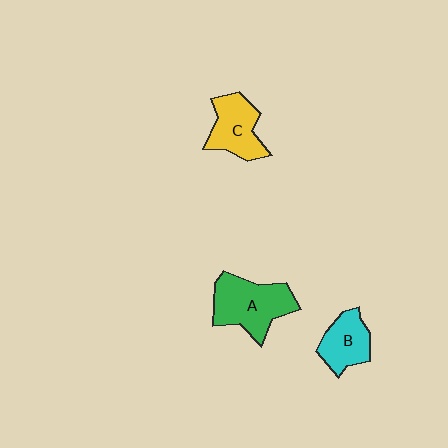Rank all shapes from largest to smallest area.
From largest to smallest: A (green), C (yellow), B (cyan).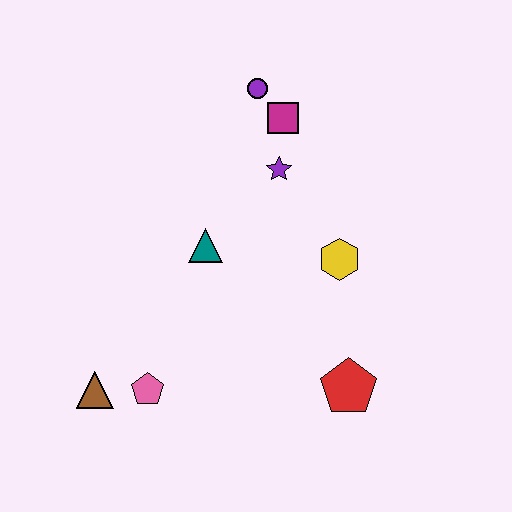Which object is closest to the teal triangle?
The purple star is closest to the teal triangle.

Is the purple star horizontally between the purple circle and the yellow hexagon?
Yes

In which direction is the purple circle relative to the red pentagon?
The purple circle is above the red pentagon.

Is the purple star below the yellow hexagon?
No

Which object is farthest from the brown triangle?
The purple circle is farthest from the brown triangle.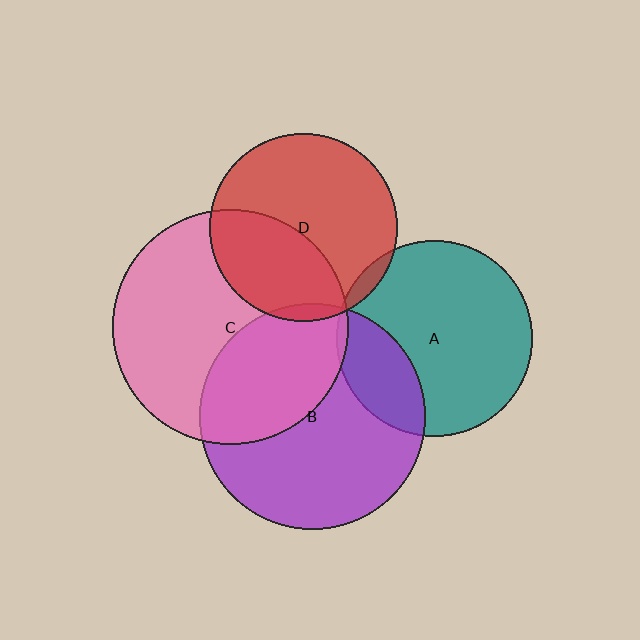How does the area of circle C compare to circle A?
Approximately 1.4 times.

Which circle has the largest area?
Circle C (pink).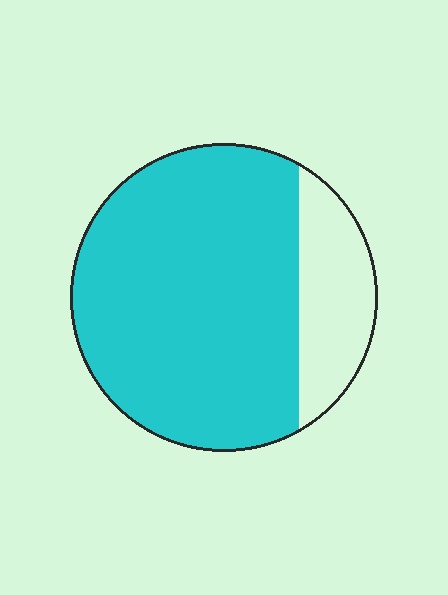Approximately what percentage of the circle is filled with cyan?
Approximately 80%.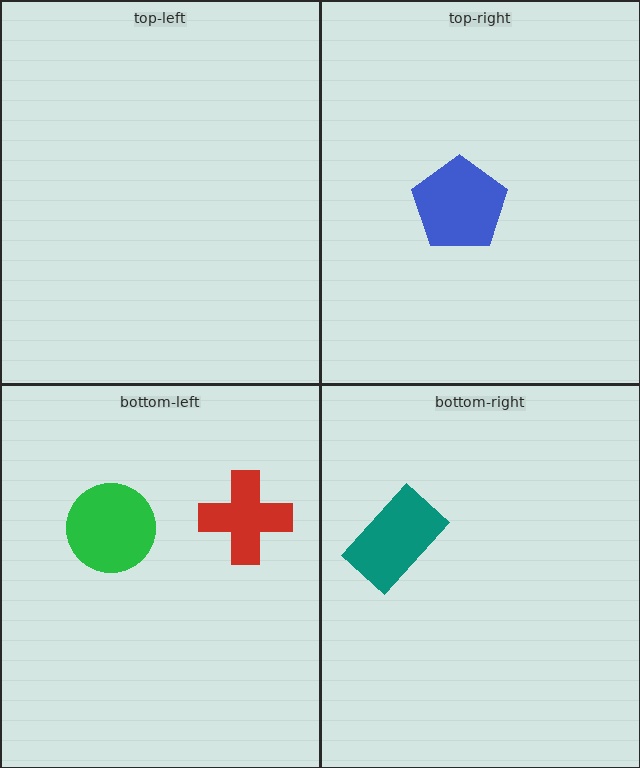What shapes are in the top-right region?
The blue pentagon.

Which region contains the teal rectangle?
The bottom-right region.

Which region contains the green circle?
The bottom-left region.